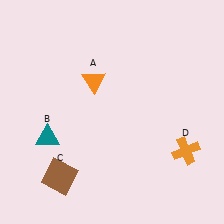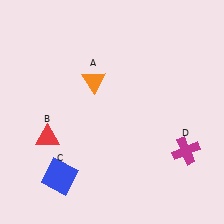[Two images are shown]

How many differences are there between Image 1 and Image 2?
There are 3 differences between the two images.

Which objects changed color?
B changed from teal to red. C changed from brown to blue. D changed from orange to magenta.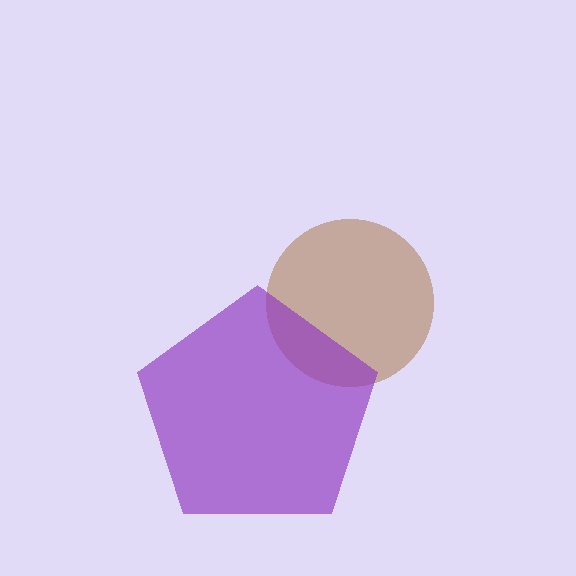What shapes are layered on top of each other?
The layered shapes are: a brown circle, a purple pentagon.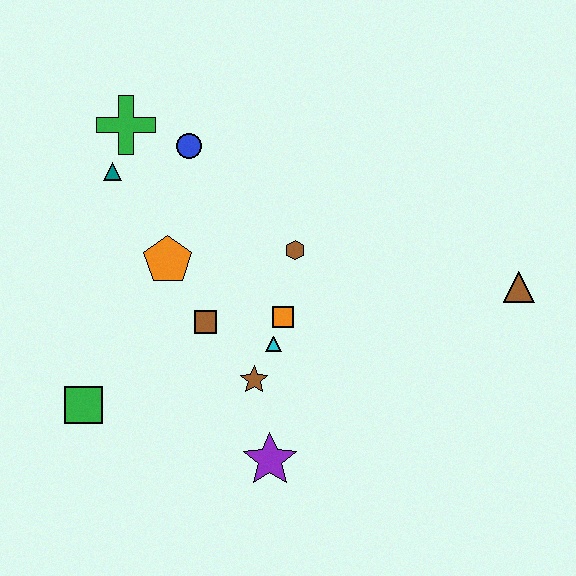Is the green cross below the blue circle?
No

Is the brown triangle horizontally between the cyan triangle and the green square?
No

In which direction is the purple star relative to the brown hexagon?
The purple star is below the brown hexagon.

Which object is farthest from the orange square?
The green cross is farthest from the orange square.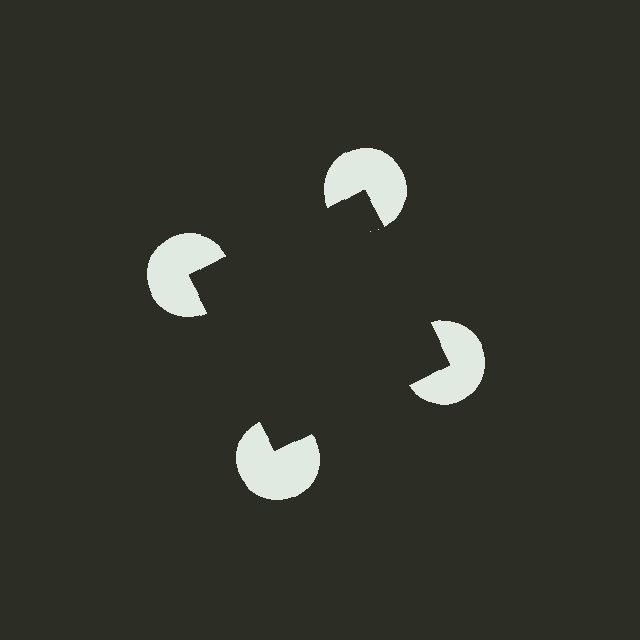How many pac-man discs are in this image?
There are 4 — one at each vertex of the illusory square.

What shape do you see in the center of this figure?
An illusory square — its edges are inferred from the aligned wedge cuts in the pac-man discs, not physically drawn.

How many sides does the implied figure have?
4 sides.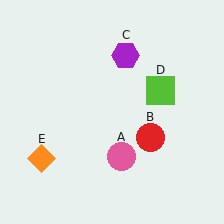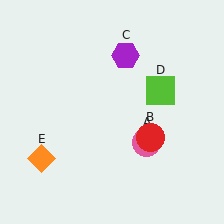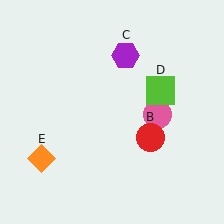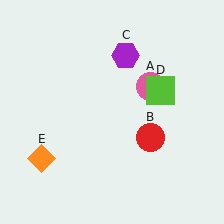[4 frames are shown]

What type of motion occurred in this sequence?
The pink circle (object A) rotated counterclockwise around the center of the scene.